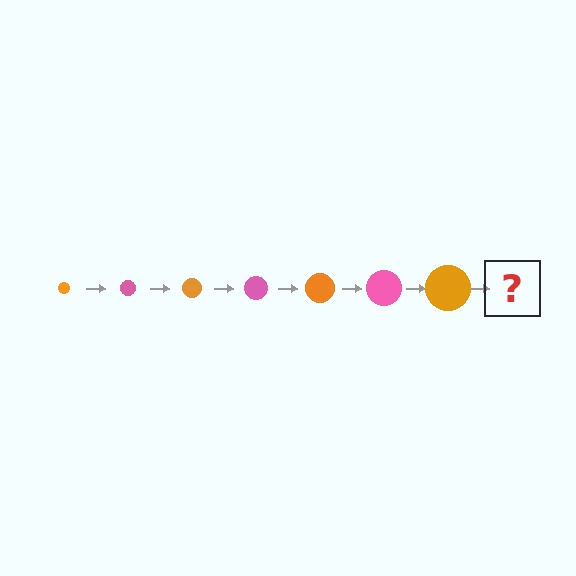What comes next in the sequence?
The next element should be a pink circle, larger than the previous one.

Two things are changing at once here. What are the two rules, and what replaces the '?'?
The two rules are that the circle grows larger each step and the color cycles through orange and pink. The '?' should be a pink circle, larger than the previous one.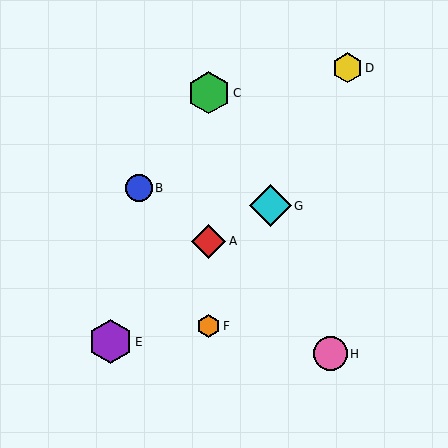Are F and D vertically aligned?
No, F is at x≈209 and D is at x≈348.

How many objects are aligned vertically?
3 objects (A, C, F) are aligned vertically.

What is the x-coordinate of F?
Object F is at x≈209.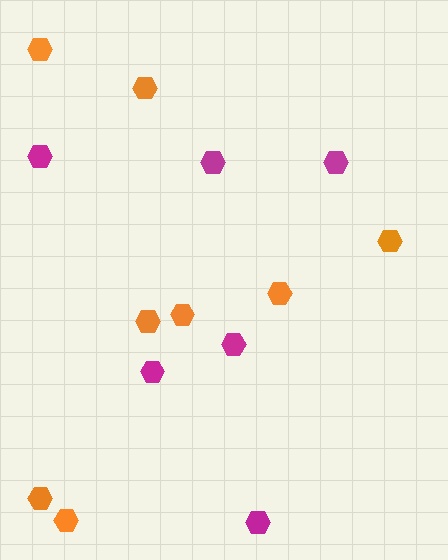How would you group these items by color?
There are 2 groups: one group of orange hexagons (8) and one group of magenta hexagons (6).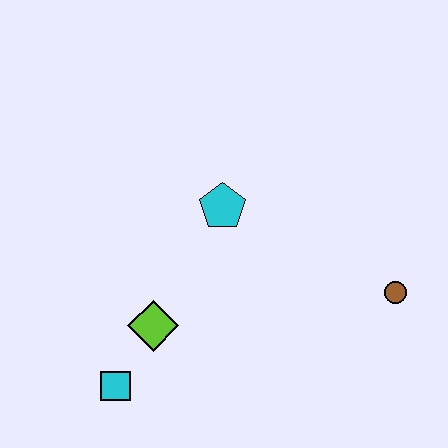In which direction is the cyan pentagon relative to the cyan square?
The cyan pentagon is above the cyan square.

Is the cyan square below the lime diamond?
Yes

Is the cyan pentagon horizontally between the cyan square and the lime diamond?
No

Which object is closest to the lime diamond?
The cyan square is closest to the lime diamond.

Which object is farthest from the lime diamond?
The brown circle is farthest from the lime diamond.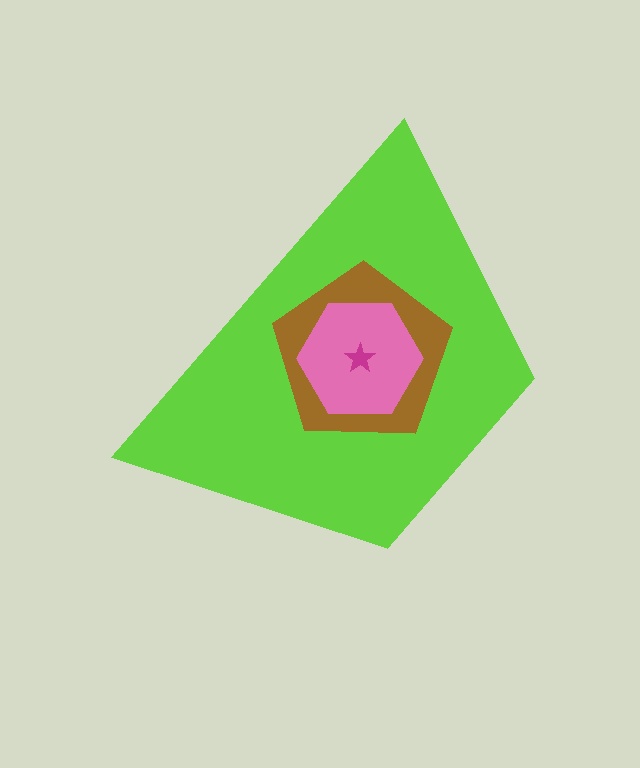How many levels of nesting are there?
4.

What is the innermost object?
The magenta star.